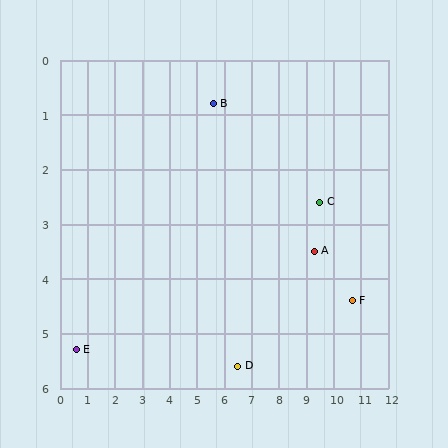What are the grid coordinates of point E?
Point E is at approximately (0.6, 5.3).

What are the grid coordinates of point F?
Point F is at approximately (10.7, 4.4).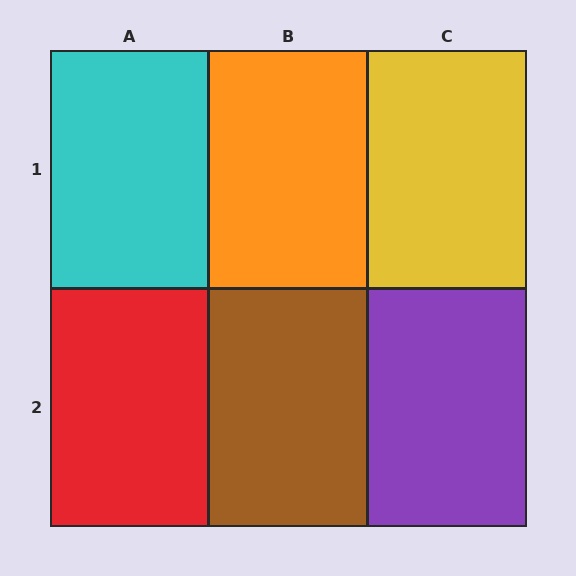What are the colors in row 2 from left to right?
Red, brown, purple.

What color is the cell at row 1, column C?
Yellow.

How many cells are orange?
1 cell is orange.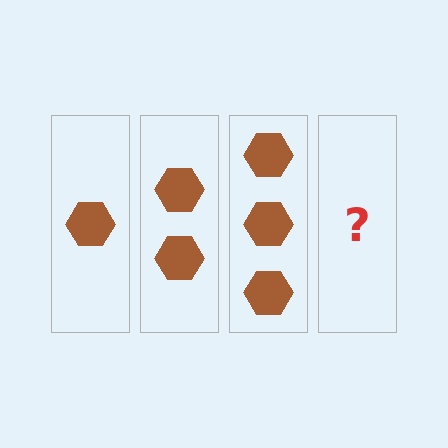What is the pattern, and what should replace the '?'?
The pattern is that each step adds one more hexagon. The '?' should be 4 hexagons.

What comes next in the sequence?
The next element should be 4 hexagons.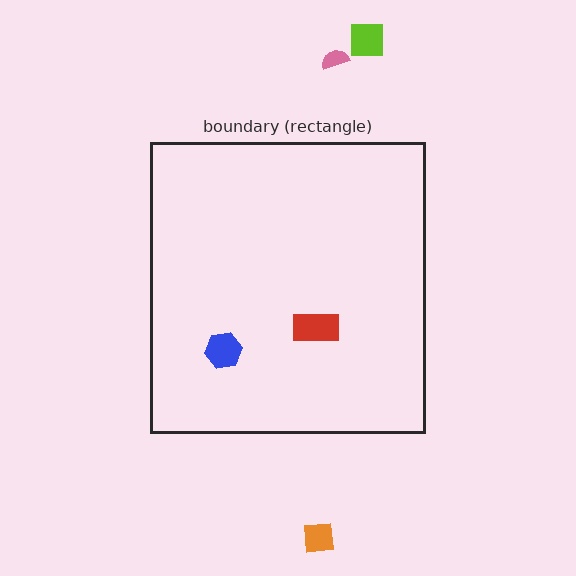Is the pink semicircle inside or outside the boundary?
Outside.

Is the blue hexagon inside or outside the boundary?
Inside.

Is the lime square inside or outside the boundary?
Outside.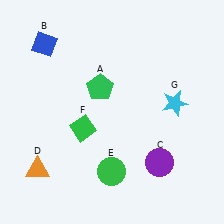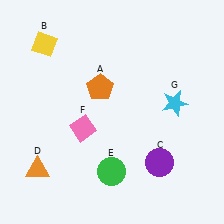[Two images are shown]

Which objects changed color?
A changed from green to orange. B changed from blue to yellow. F changed from green to pink.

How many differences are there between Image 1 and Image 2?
There are 3 differences between the two images.